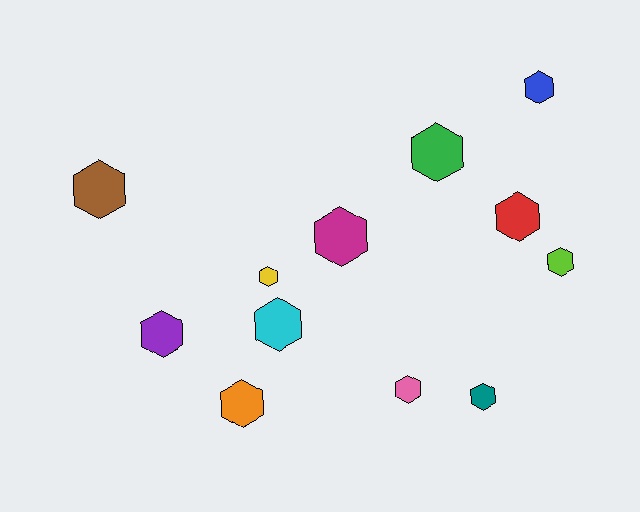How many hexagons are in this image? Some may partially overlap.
There are 12 hexagons.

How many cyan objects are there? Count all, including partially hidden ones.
There is 1 cyan object.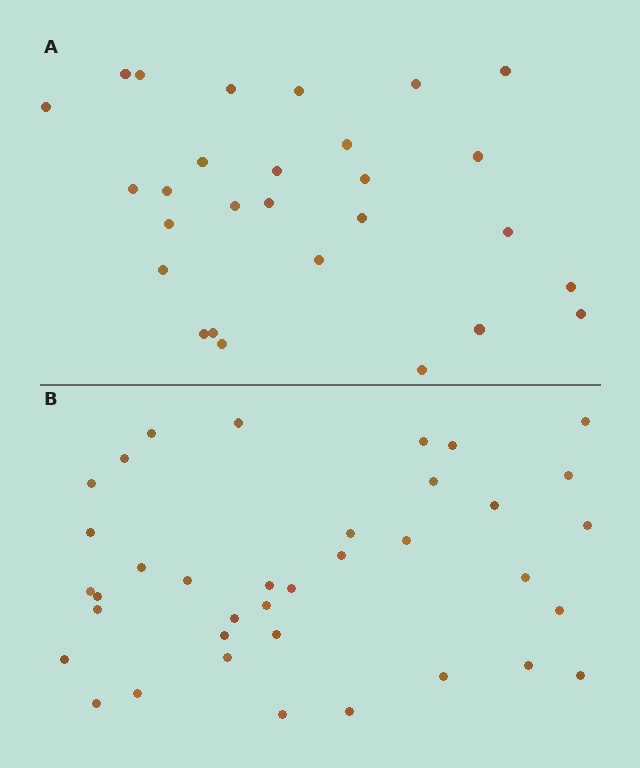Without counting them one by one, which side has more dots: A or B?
Region B (the bottom region) has more dots.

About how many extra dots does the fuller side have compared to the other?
Region B has roughly 8 or so more dots than region A.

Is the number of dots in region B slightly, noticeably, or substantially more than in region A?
Region B has noticeably more, but not dramatically so. The ratio is roughly 1.3 to 1.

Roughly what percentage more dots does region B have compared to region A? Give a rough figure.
About 30% more.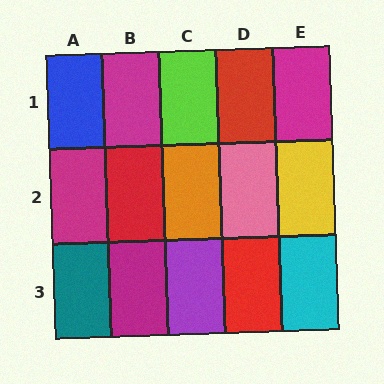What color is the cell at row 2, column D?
Pink.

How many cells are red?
3 cells are red.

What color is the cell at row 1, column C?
Lime.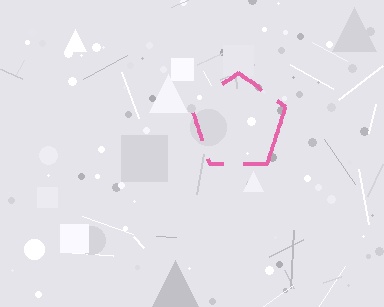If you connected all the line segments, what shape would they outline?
They would outline a pentagon.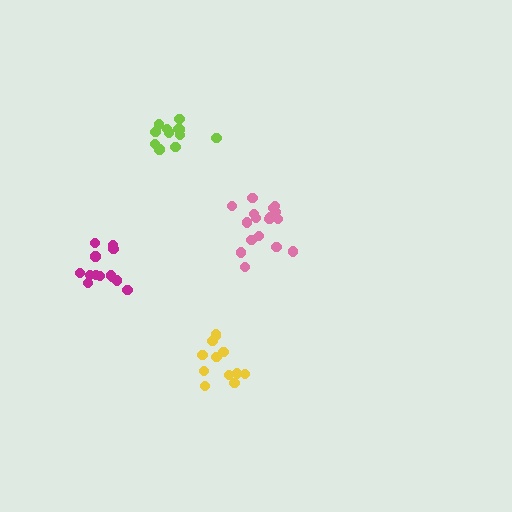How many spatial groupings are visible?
There are 4 spatial groupings.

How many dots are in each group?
Group 1: 17 dots, Group 2: 12 dots, Group 3: 13 dots, Group 4: 12 dots (54 total).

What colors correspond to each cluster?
The clusters are colored: pink, yellow, magenta, lime.